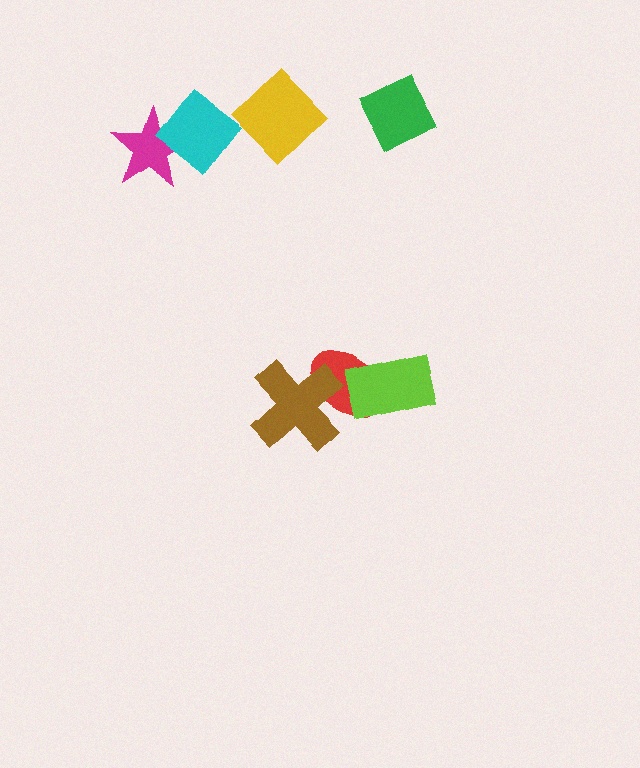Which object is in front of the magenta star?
The cyan diamond is in front of the magenta star.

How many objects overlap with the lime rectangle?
1 object overlaps with the lime rectangle.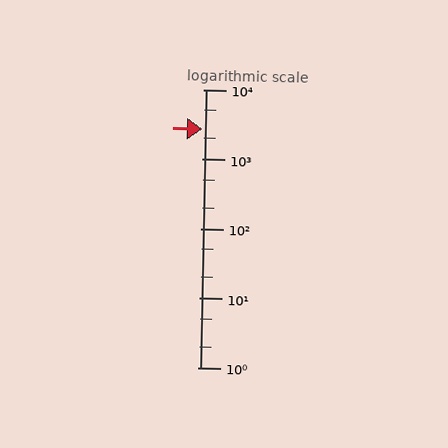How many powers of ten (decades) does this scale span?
The scale spans 4 decades, from 1 to 10000.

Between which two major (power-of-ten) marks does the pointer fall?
The pointer is between 1000 and 10000.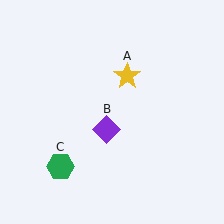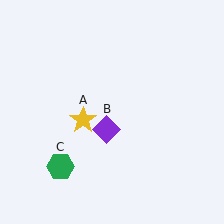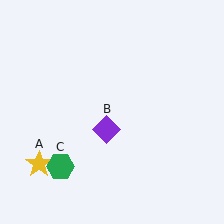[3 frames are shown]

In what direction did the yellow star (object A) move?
The yellow star (object A) moved down and to the left.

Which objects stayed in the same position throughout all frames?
Purple diamond (object B) and green hexagon (object C) remained stationary.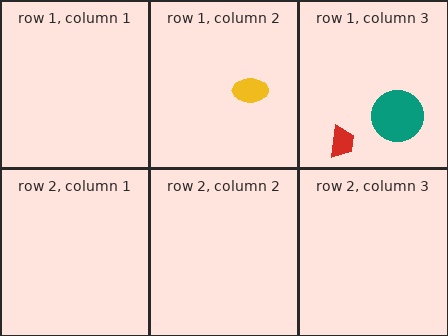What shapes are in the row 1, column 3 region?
The red trapezoid, the teal circle.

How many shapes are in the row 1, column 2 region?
1.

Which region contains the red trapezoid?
The row 1, column 3 region.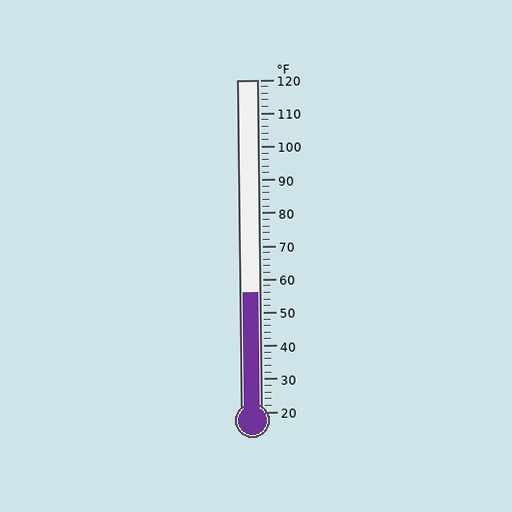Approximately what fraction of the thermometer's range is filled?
The thermometer is filled to approximately 35% of its range.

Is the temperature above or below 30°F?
The temperature is above 30°F.